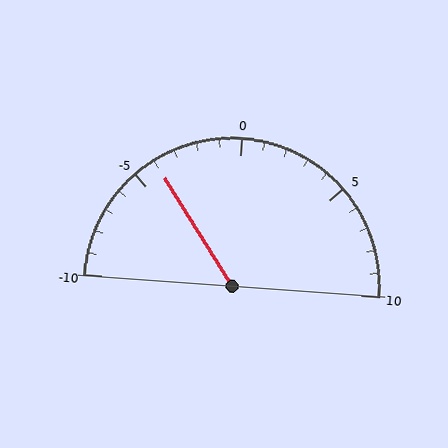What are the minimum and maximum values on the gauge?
The gauge ranges from -10 to 10.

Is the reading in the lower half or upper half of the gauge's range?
The reading is in the lower half of the range (-10 to 10).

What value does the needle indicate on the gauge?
The needle indicates approximately -4.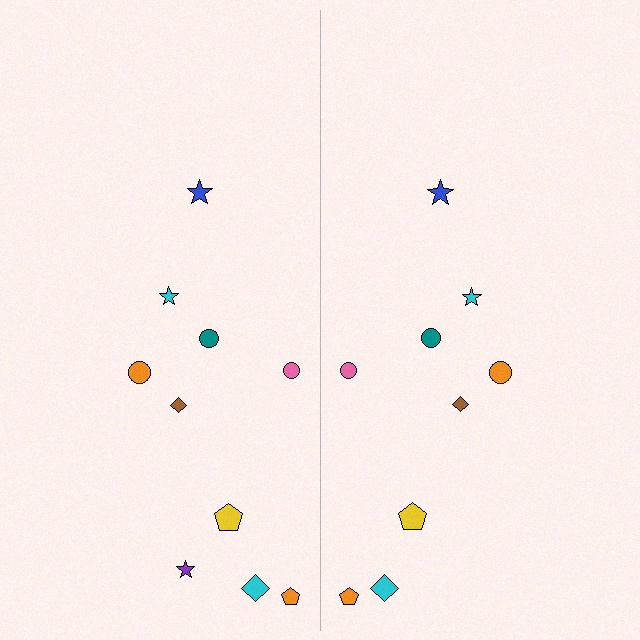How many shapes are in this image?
There are 19 shapes in this image.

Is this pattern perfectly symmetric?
No, the pattern is not perfectly symmetric. A purple star is missing from the right side.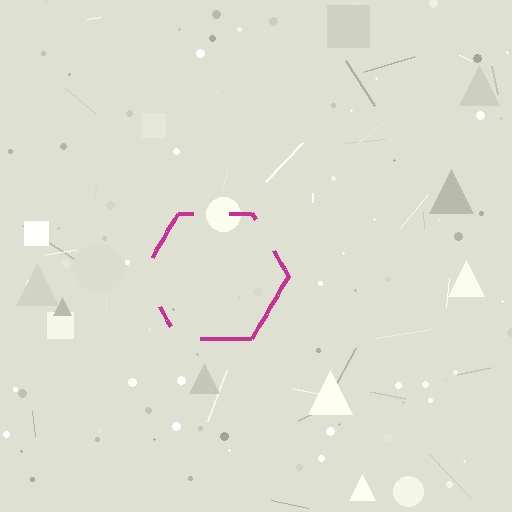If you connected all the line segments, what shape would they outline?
They would outline a hexagon.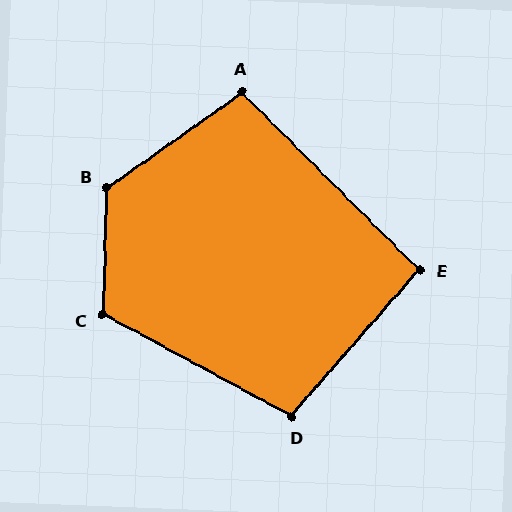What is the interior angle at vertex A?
Approximately 100 degrees (obtuse).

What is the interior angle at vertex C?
Approximately 116 degrees (obtuse).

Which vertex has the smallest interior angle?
E, at approximately 94 degrees.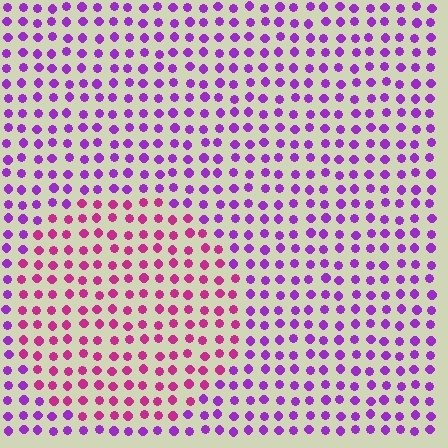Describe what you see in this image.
The image is filled with small purple elements in a uniform arrangement. A circle-shaped region is visible where the elements are tinted to a slightly different hue, forming a subtle color boundary.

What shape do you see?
I see a circle.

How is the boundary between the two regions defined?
The boundary is defined purely by a slight shift in hue (about 37 degrees). Spacing, size, and orientation are identical on both sides.